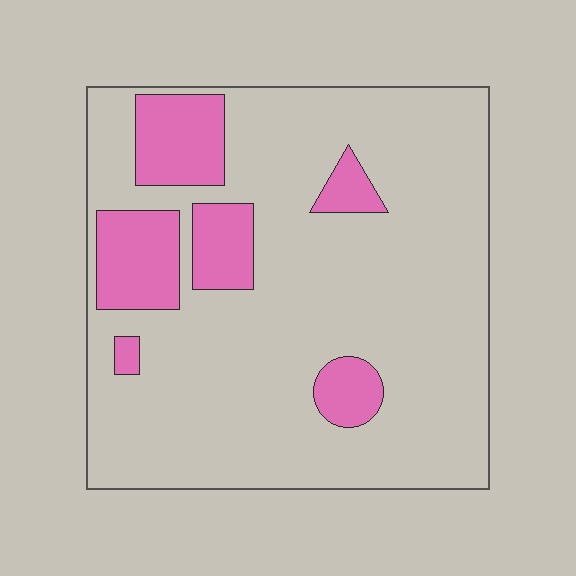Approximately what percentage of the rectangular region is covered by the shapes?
Approximately 20%.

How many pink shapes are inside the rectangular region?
6.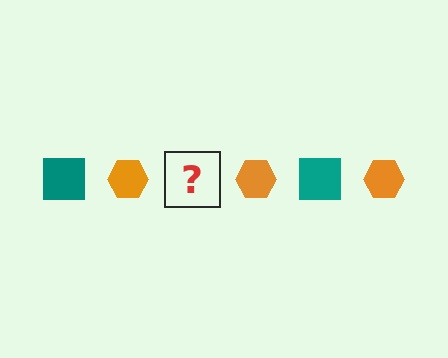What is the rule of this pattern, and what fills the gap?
The rule is that the pattern alternates between teal square and orange hexagon. The gap should be filled with a teal square.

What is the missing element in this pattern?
The missing element is a teal square.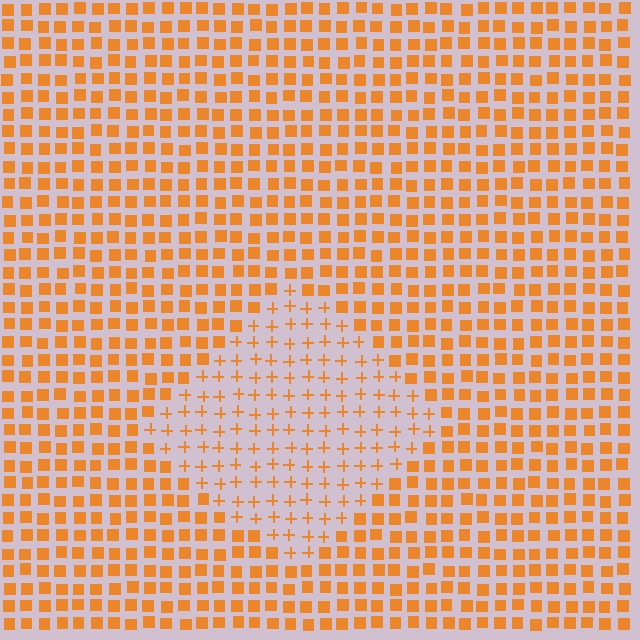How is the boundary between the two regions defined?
The boundary is defined by a change in element shape: plus signs inside vs. squares outside. All elements share the same color and spacing.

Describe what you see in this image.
The image is filled with small orange elements arranged in a uniform grid. A diamond-shaped region contains plus signs, while the surrounding area contains squares. The boundary is defined purely by the change in element shape.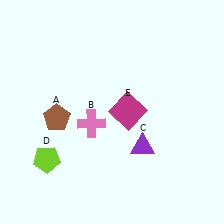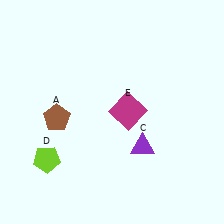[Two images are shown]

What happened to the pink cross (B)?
The pink cross (B) was removed in Image 2. It was in the bottom-left area of Image 1.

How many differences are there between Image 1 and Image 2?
There is 1 difference between the two images.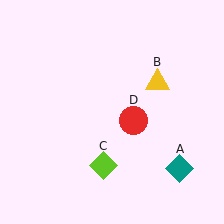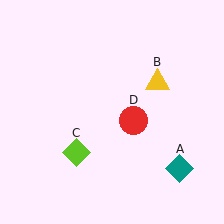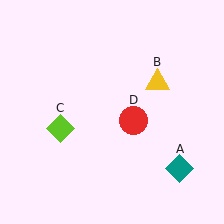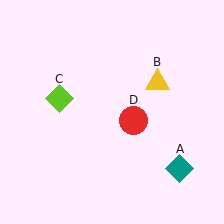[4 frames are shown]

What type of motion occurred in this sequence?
The lime diamond (object C) rotated clockwise around the center of the scene.